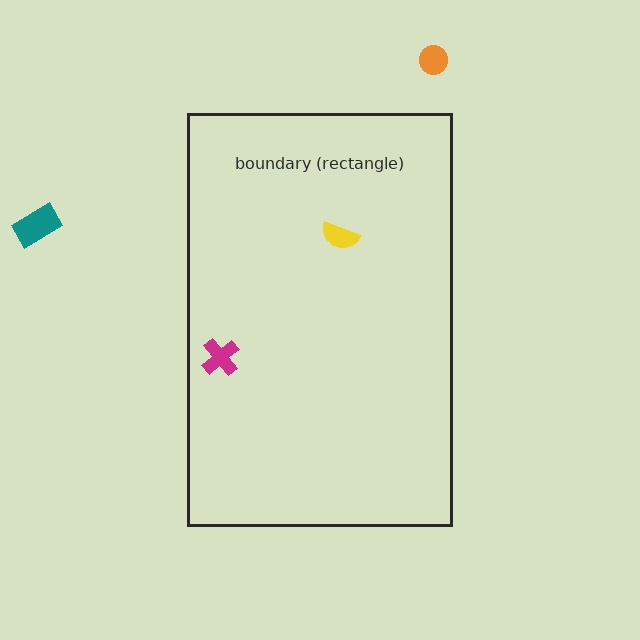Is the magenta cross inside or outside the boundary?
Inside.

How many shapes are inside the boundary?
2 inside, 2 outside.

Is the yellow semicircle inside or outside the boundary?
Inside.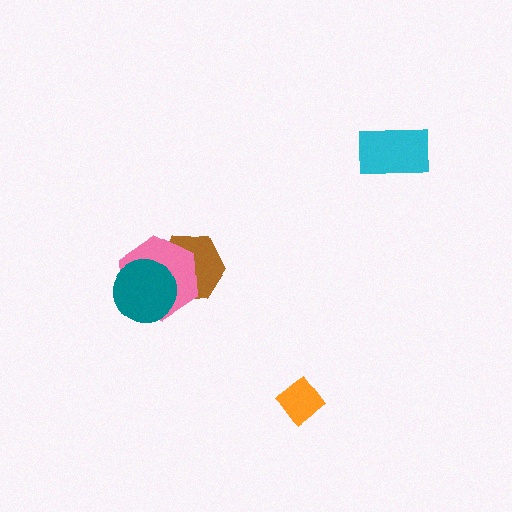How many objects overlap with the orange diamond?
0 objects overlap with the orange diamond.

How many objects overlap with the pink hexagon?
2 objects overlap with the pink hexagon.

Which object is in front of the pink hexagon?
The teal circle is in front of the pink hexagon.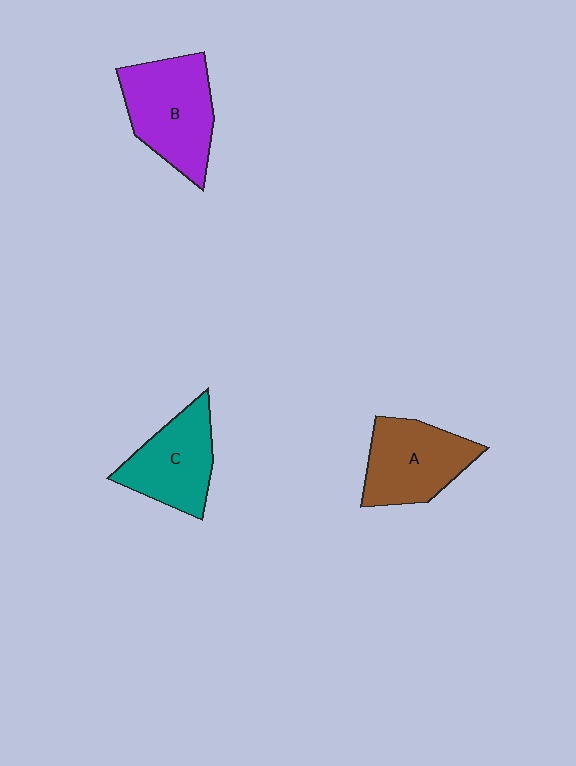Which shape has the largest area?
Shape B (purple).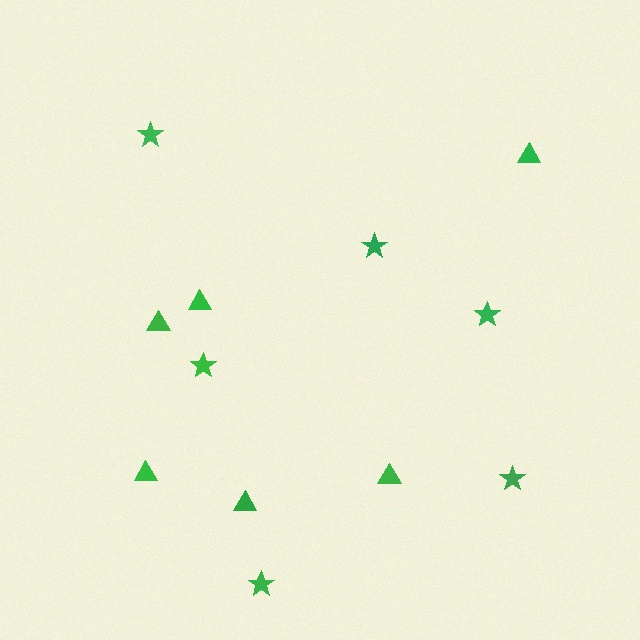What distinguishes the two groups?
There are 2 groups: one group of triangles (6) and one group of stars (6).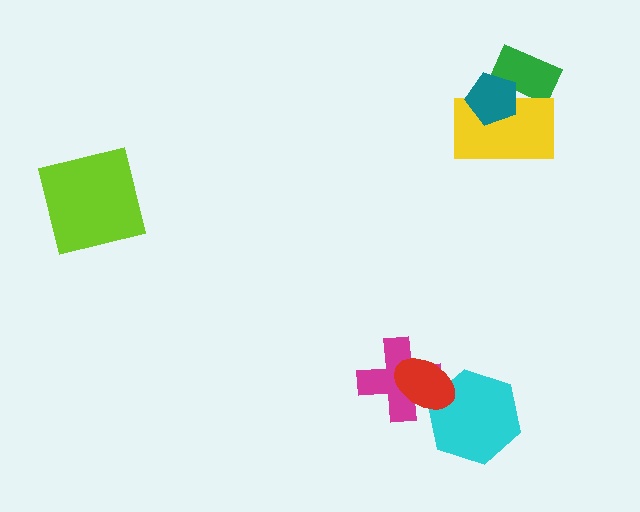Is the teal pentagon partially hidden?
No, no other shape covers it.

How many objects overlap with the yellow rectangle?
2 objects overlap with the yellow rectangle.